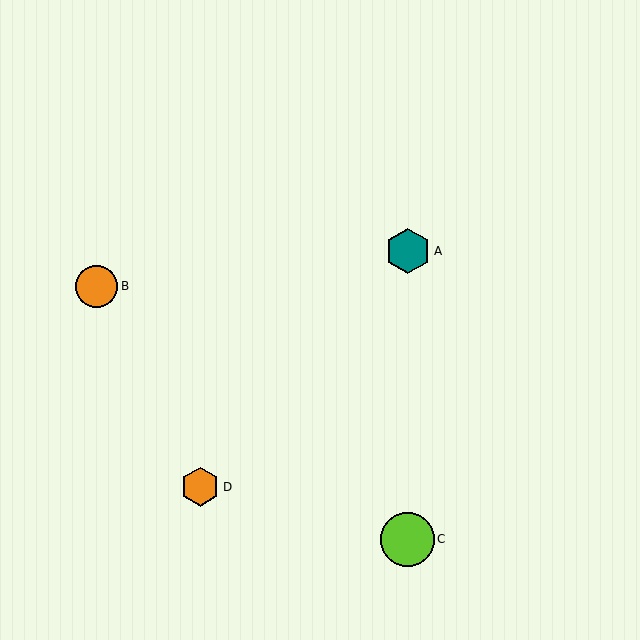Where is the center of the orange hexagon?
The center of the orange hexagon is at (200, 487).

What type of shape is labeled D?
Shape D is an orange hexagon.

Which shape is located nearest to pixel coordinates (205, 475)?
The orange hexagon (labeled D) at (200, 487) is nearest to that location.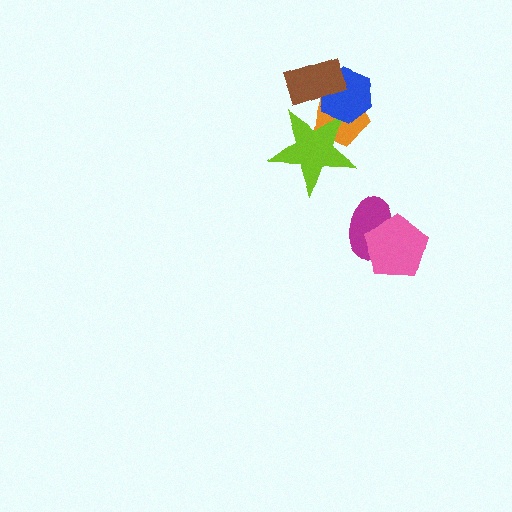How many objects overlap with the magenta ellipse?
1 object overlaps with the magenta ellipse.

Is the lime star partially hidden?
Yes, it is partially covered by another shape.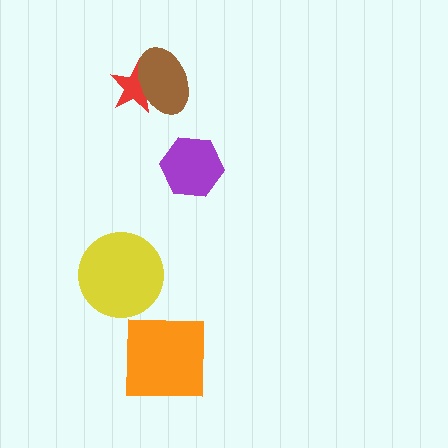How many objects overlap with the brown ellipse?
1 object overlaps with the brown ellipse.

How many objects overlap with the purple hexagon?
0 objects overlap with the purple hexagon.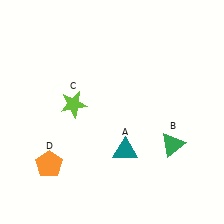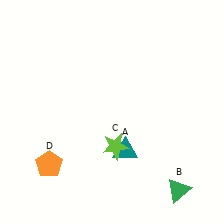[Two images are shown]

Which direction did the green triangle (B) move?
The green triangle (B) moved down.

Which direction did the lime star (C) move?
The lime star (C) moved right.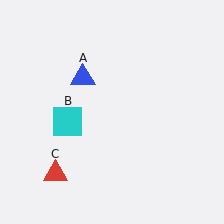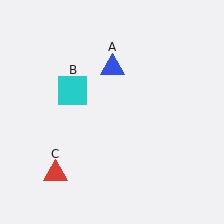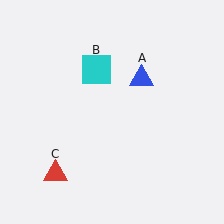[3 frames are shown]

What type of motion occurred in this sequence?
The blue triangle (object A), cyan square (object B) rotated clockwise around the center of the scene.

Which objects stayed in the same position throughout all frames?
Red triangle (object C) remained stationary.